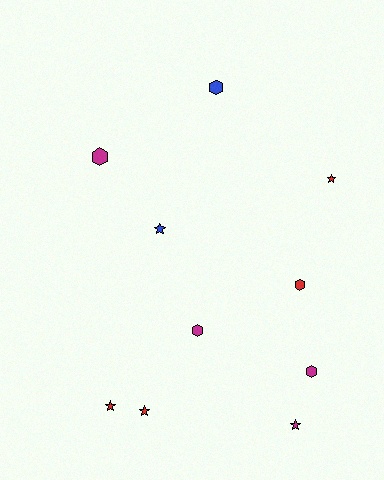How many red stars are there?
There are 3 red stars.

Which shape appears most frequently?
Hexagon, with 5 objects.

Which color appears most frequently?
Red, with 4 objects.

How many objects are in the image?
There are 10 objects.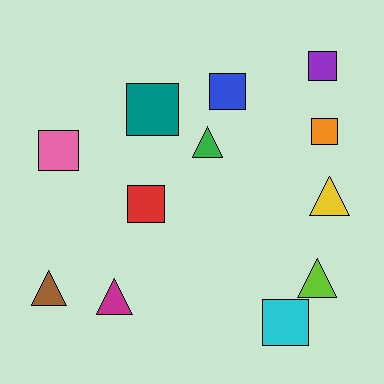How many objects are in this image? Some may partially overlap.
There are 12 objects.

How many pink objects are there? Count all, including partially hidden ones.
There is 1 pink object.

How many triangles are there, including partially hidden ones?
There are 5 triangles.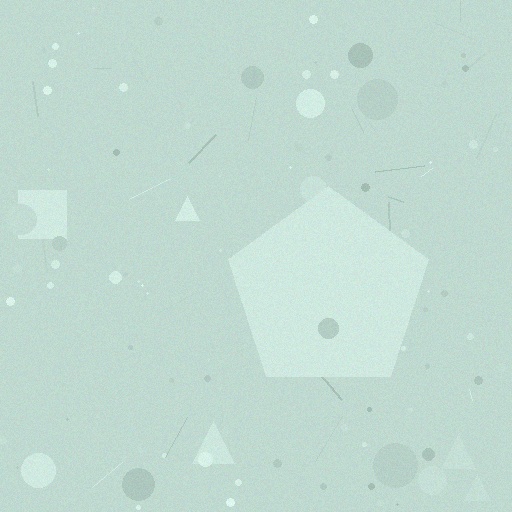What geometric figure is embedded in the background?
A pentagon is embedded in the background.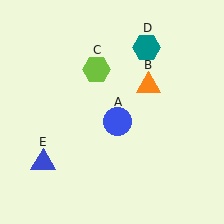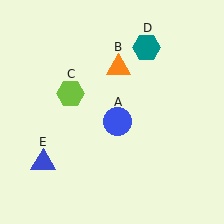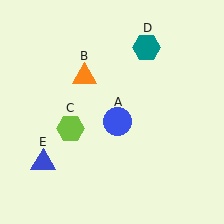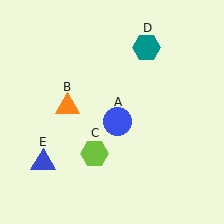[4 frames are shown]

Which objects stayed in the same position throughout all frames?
Blue circle (object A) and teal hexagon (object D) and blue triangle (object E) remained stationary.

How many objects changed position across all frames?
2 objects changed position: orange triangle (object B), lime hexagon (object C).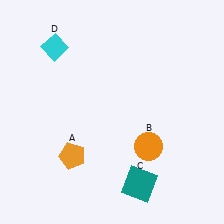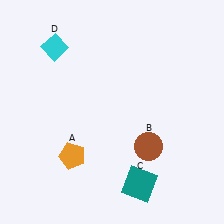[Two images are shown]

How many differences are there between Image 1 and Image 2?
There is 1 difference between the two images.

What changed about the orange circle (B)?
In Image 1, B is orange. In Image 2, it changed to brown.